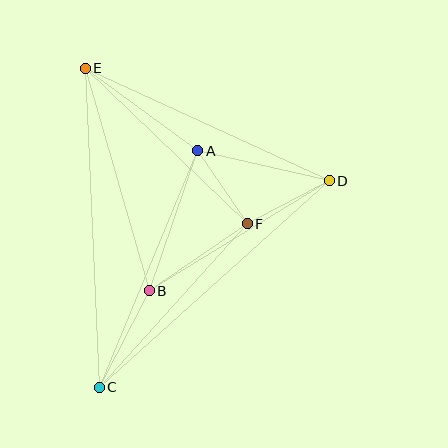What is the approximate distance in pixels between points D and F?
The distance between D and F is approximately 93 pixels.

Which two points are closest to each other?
Points A and F are closest to each other.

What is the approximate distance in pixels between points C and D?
The distance between C and D is approximately 309 pixels.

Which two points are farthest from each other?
Points C and E are farthest from each other.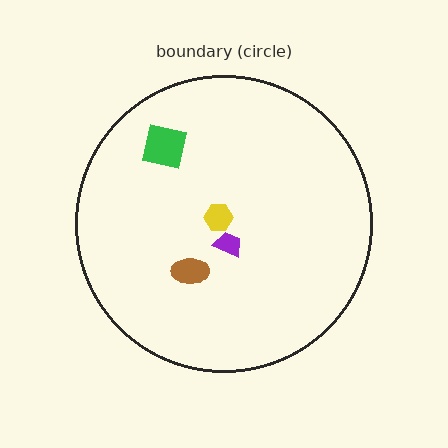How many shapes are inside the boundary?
4 inside, 0 outside.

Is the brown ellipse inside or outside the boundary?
Inside.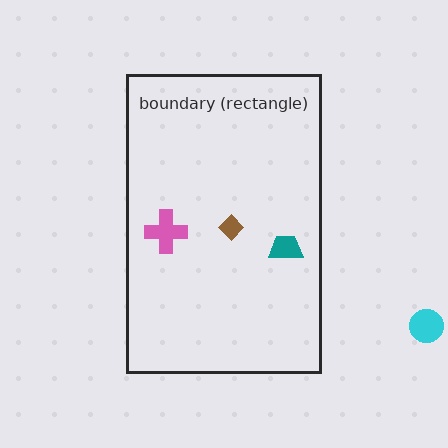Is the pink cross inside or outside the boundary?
Inside.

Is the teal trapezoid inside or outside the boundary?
Inside.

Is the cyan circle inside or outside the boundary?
Outside.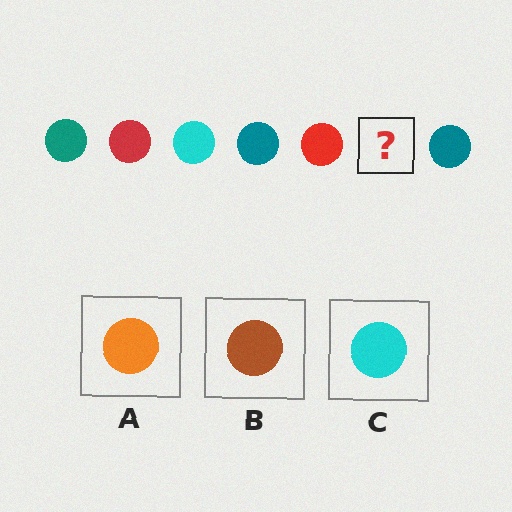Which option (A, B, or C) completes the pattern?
C.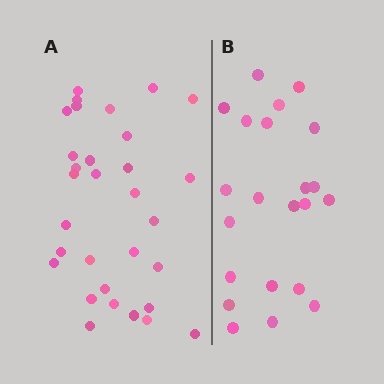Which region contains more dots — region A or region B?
Region A (the left region) has more dots.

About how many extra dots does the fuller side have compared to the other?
Region A has roughly 8 or so more dots than region B.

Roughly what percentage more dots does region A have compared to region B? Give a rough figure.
About 40% more.